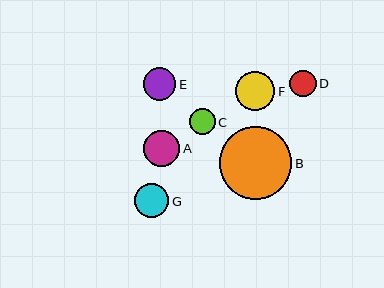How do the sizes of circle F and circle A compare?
Circle F and circle A are approximately the same size.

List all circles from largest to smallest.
From largest to smallest: B, F, A, G, E, D, C.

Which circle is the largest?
Circle B is the largest with a size of approximately 73 pixels.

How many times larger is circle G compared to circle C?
Circle G is approximately 1.3 times the size of circle C.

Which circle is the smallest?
Circle C is the smallest with a size of approximately 26 pixels.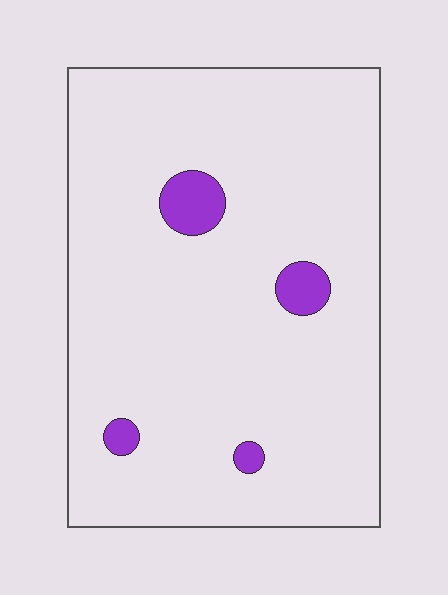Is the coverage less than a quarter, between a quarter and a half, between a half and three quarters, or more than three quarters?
Less than a quarter.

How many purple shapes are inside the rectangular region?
4.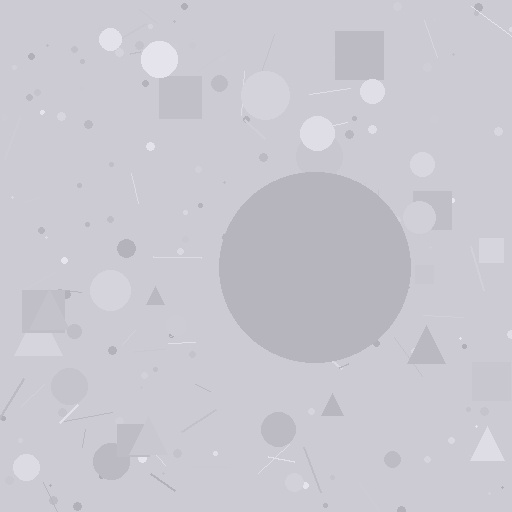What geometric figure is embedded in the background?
A circle is embedded in the background.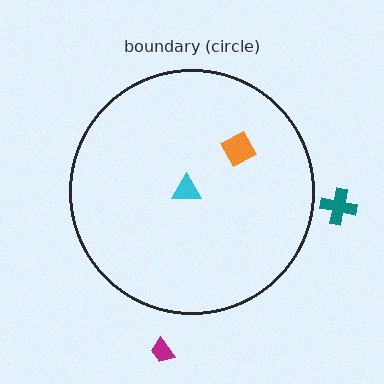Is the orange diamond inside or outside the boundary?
Inside.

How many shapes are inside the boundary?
2 inside, 2 outside.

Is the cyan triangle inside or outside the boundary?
Inside.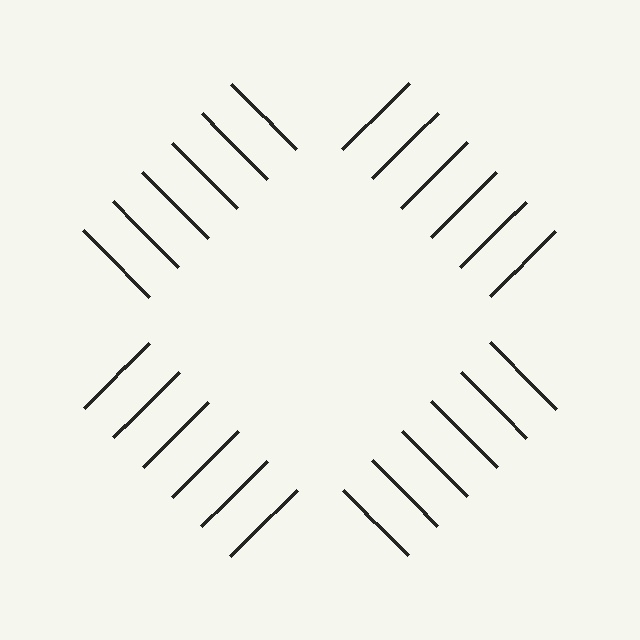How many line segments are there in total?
24 — 6 along each of the 4 edges.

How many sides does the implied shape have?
4 sides — the line-ends trace a square.